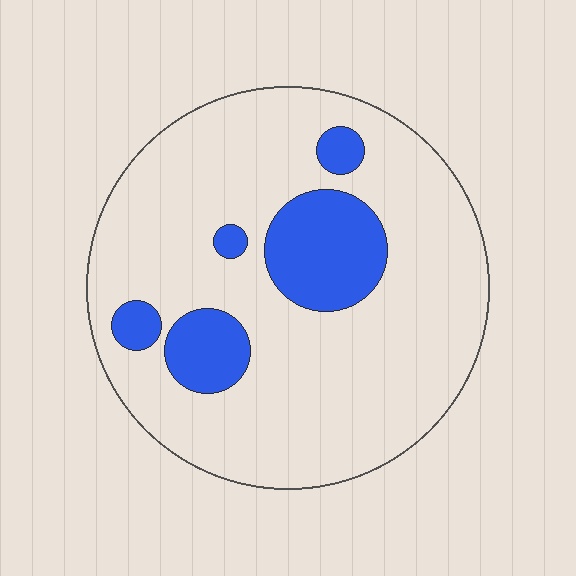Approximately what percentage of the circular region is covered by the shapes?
Approximately 20%.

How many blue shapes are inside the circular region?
5.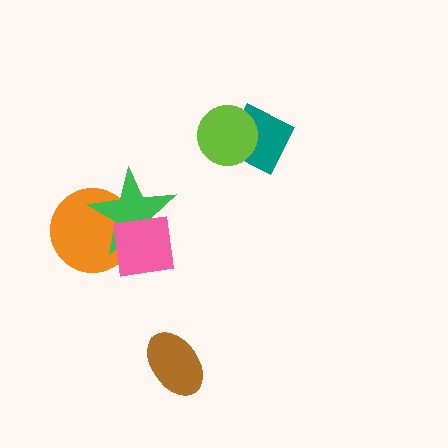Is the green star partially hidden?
Yes, it is partially covered by another shape.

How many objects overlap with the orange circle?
2 objects overlap with the orange circle.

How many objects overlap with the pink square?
2 objects overlap with the pink square.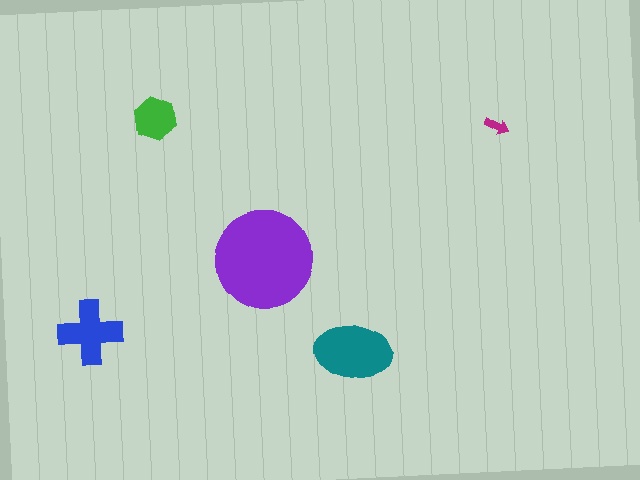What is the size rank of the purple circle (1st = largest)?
1st.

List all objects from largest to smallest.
The purple circle, the teal ellipse, the blue cross, the green hexagon, the magenta arrow.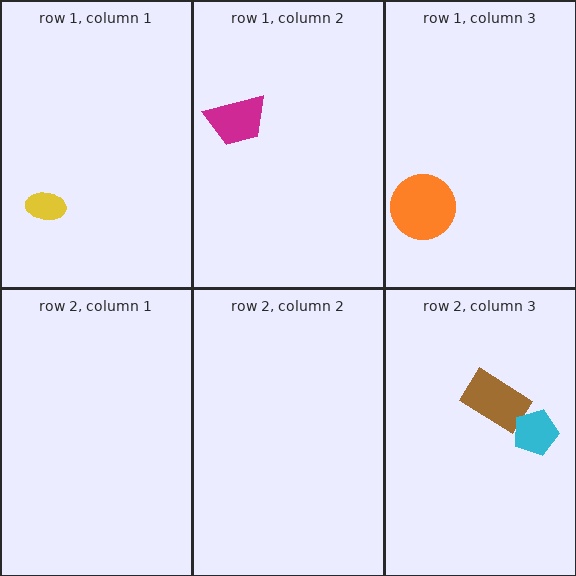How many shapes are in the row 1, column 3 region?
1.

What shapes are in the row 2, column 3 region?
The brown rectangle, the cyan pentagon.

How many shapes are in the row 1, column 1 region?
1.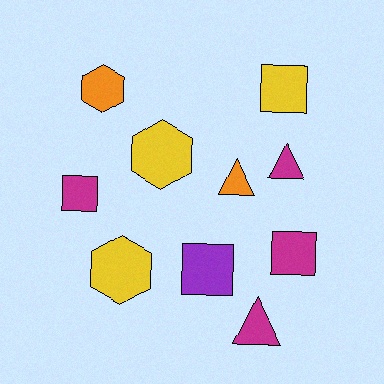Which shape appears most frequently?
Square, with 4 objects.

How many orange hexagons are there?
There is 1 orange hexagon.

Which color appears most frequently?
Magenta, with 4 objects.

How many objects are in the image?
There are 10 objects.